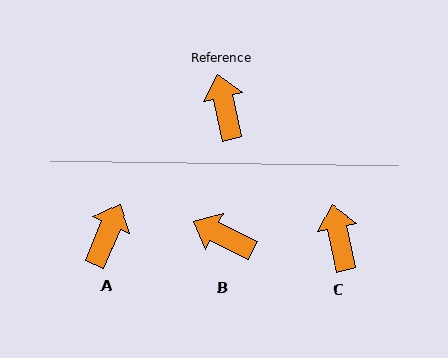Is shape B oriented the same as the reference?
No, it is off by about 51 degrees.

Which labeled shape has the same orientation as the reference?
C.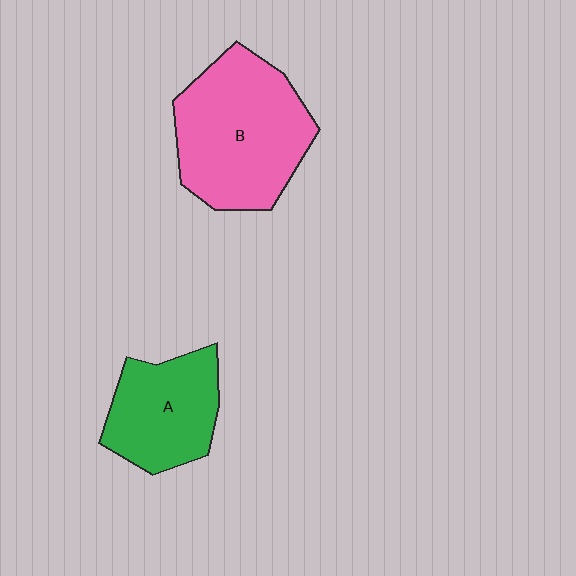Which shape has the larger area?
Shape B (pink).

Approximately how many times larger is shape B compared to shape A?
Approximately 1.5 times.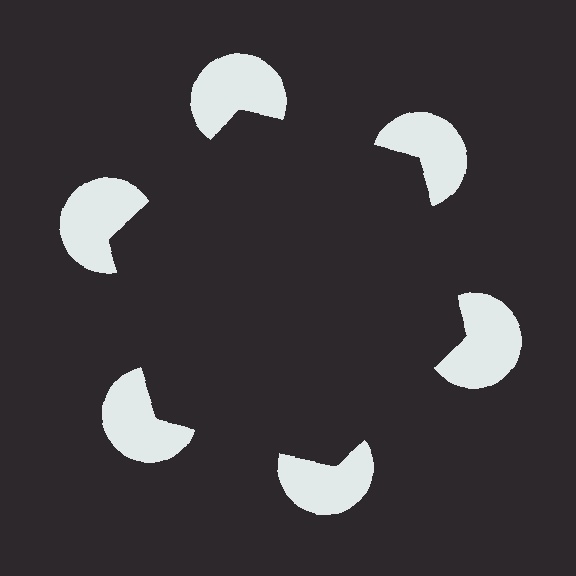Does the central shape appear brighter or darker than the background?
It typically appears slightly darker than the background, even though no actual brightness change is drawn.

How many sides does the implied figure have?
6 sides.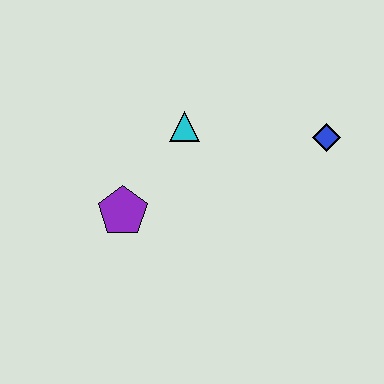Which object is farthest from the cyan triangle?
The blue diamond is farthest from the cyan triangle.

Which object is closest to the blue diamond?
The cyan triangle is closest to the blue diamond.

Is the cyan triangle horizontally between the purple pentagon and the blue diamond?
Yes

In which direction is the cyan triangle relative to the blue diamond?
The cyan triangle is to the left of the blue diamond.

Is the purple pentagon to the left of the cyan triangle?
Yes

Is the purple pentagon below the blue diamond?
Yes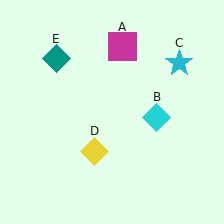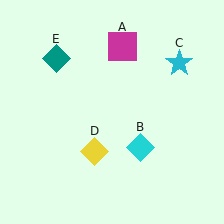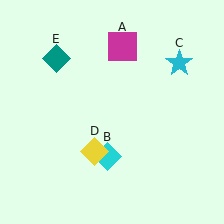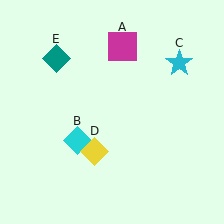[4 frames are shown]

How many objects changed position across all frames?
1 object changed position: cyan diamond (object B).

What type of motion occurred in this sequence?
The cyan diamond (object B) rotated clockwise around the center of the scene.